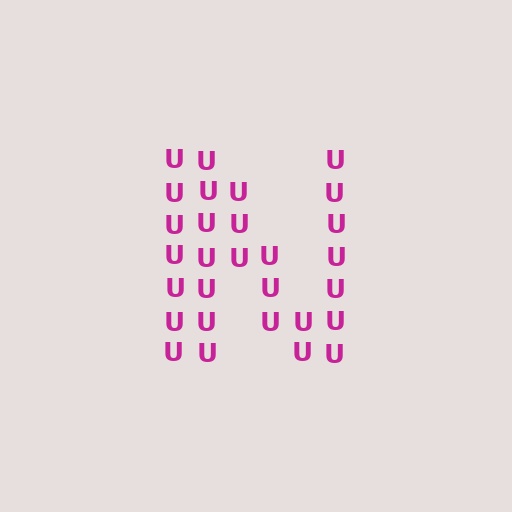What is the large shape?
The large shape is the letter N.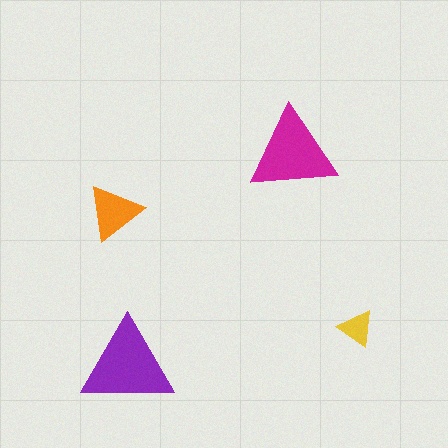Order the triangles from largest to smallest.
the purple one, the magenta one, the orange one, the yellow one.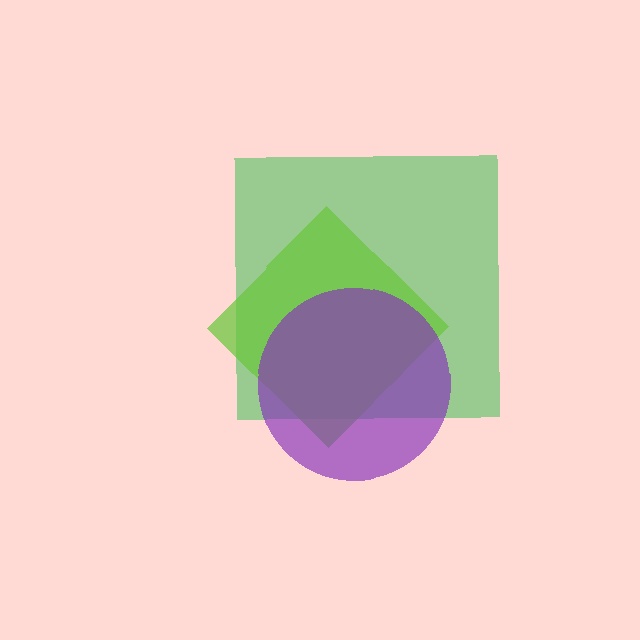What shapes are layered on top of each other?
The layered shapes are: a green square, a lime diamond, a purple circle.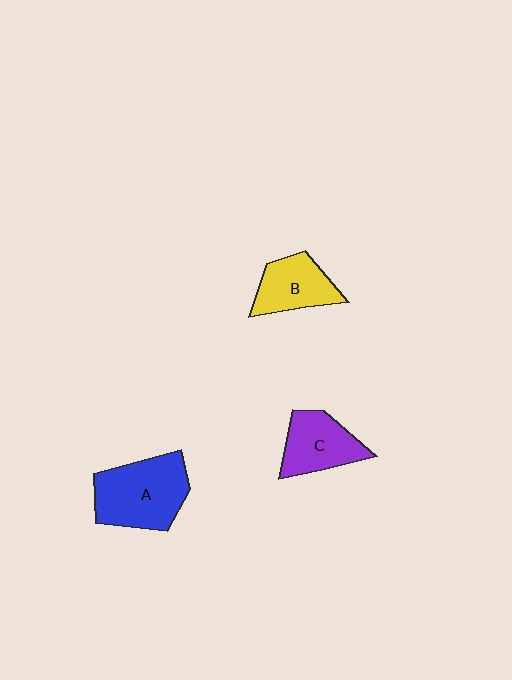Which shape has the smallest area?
Shape B (yellow).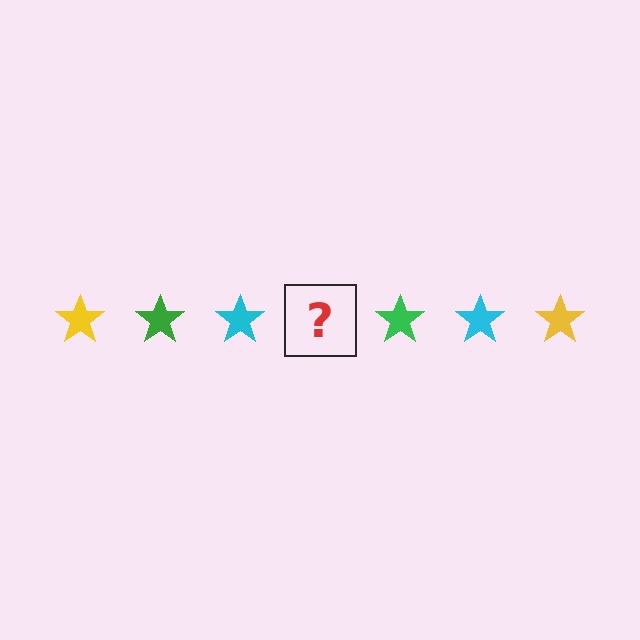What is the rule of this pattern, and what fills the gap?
The rule is that the pattern cycles through yellow, green, cyan stars. The gap should be filled with a yellow star.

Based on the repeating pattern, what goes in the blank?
The blank should be a yellow star.